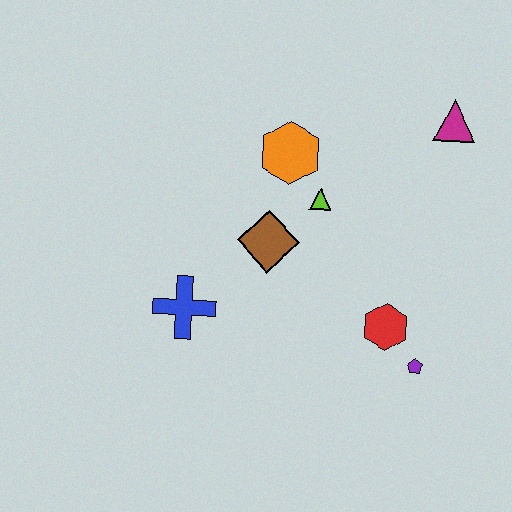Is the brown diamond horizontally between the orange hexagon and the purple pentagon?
No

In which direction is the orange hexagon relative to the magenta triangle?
The orange hexagon is to the left of the magenta triangle.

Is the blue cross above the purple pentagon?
Yes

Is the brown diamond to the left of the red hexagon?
Yes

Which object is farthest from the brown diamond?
The magenta triangle is farthest from the brown diamond.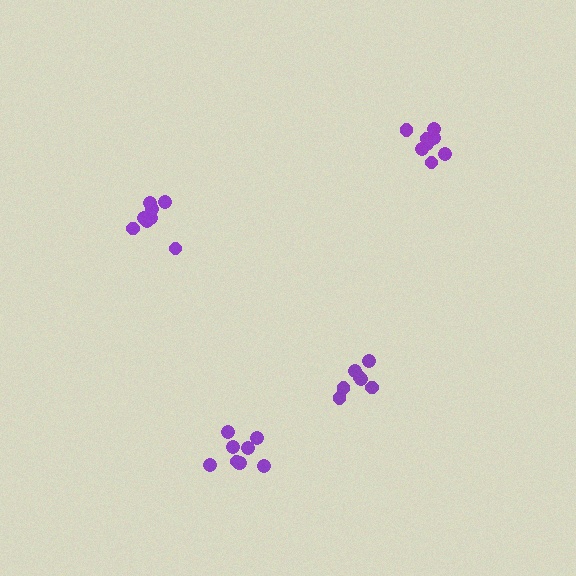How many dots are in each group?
Group 1: 8 dots, Group 2: 8 dots, Group 3: 9 dots, Group 4: 7 dots (32 total).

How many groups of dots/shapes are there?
There are 4 groups.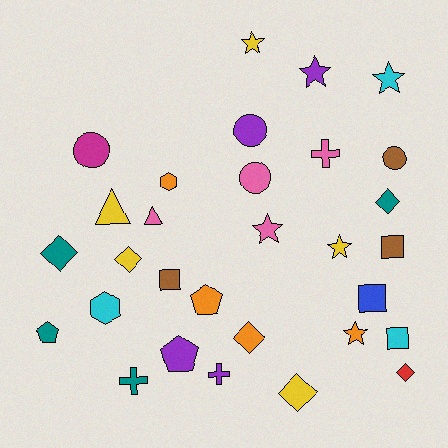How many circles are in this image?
There are 4 circles.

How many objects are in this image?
There are 30 objects.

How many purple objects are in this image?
There are 4 purple objects.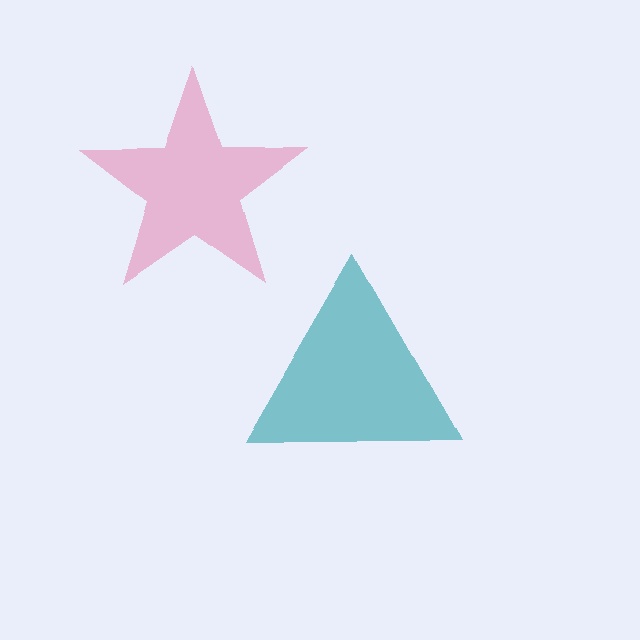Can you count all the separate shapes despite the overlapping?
Yes, there are 2 separate shapes.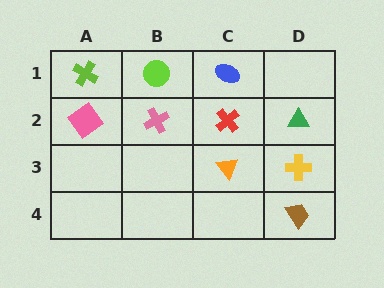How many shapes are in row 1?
3 shapes.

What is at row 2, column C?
A red cross.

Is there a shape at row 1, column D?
No, that cell is empty.